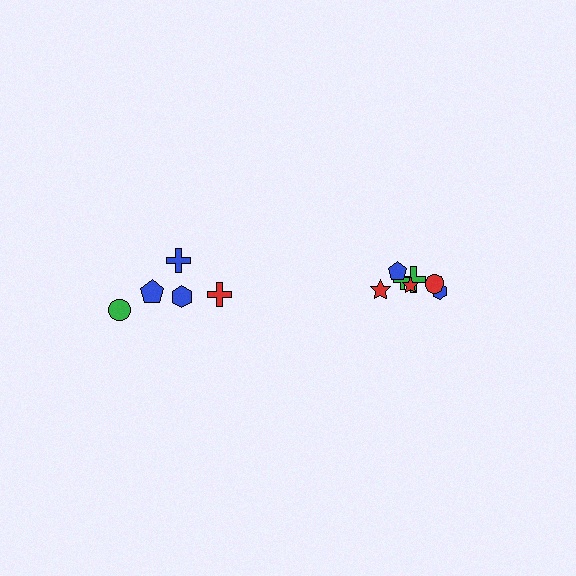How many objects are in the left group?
There are 5 objects.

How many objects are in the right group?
There are 7 objects.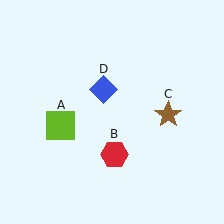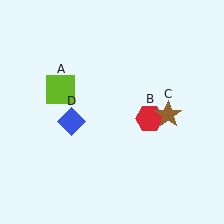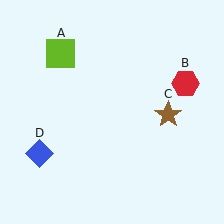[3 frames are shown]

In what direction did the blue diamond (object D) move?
The blue diamond (object D) moved down and to the left.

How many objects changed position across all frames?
3 objects changed position: lime square (object A), red hexagon (object B), blue diamond (object D).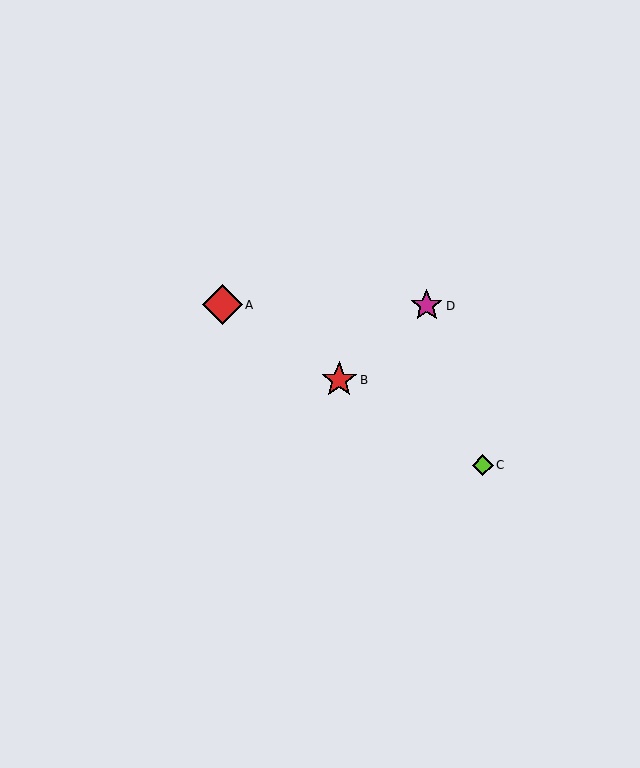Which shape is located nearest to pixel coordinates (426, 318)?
The magenta star (labeled D) at (427, 306) is nearest to that location.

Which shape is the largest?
The red diamond (labeled A) is the largest.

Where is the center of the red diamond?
The center of the red diamond is at (222, 305).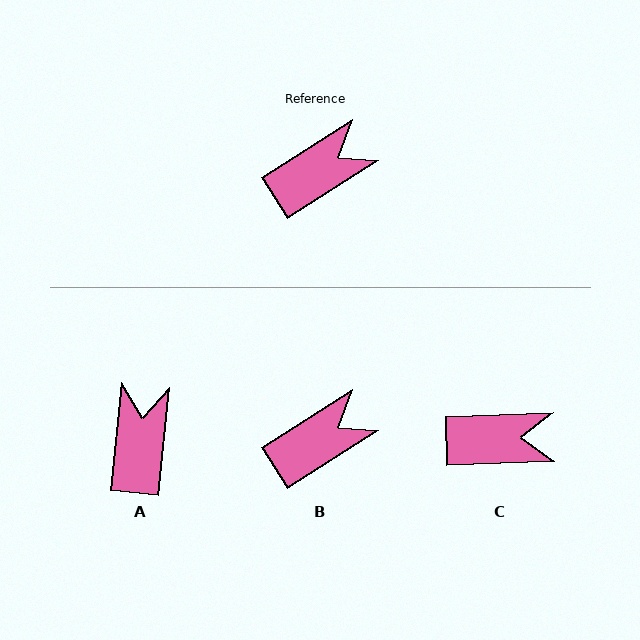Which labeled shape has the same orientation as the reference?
B.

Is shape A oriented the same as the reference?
No, it is off by about 51 degrees.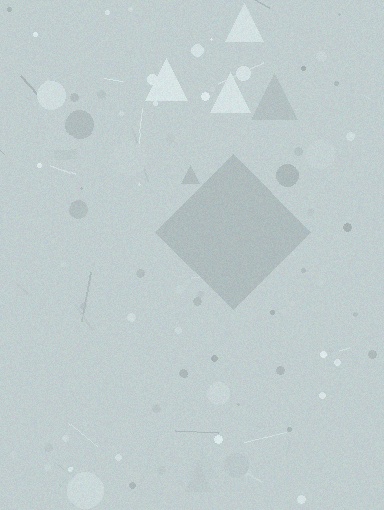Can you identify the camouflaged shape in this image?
The camouflaged shape is a diamond.